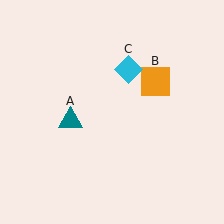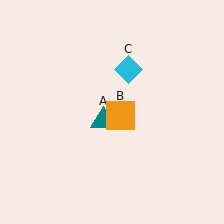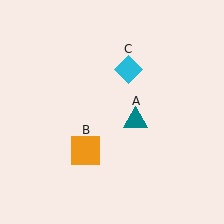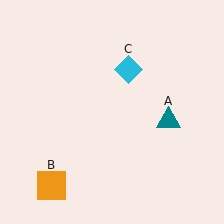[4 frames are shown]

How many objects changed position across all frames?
2 objects changed position: teal triangle (object A), orange square (object B).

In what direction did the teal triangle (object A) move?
The teal triangle (object A) moved right.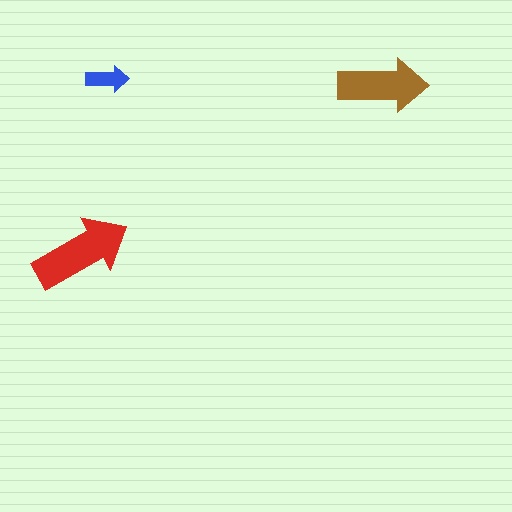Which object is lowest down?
The red arrow is bottommost.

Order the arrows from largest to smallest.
the red one, the brown one, the blue one.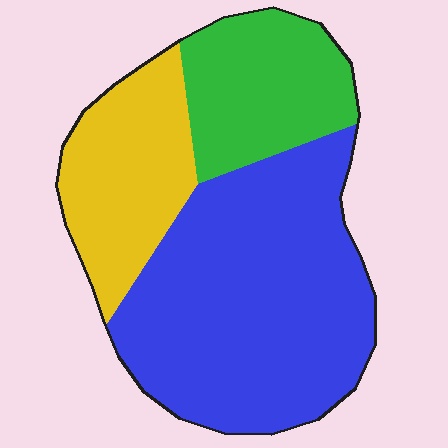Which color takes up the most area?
Blue, at roughly 55%.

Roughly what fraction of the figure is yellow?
Yellow covers 23% of the figure.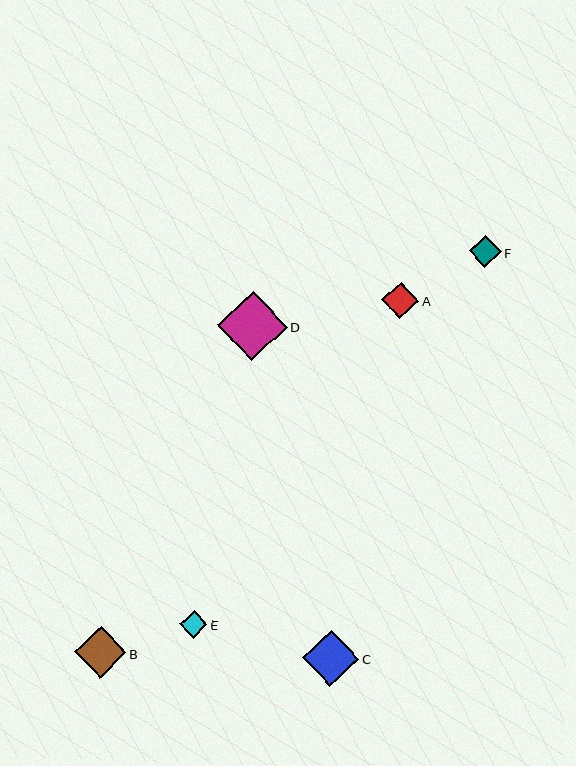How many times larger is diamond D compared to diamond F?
Diamond D is approximately 2.2 times the size of diamond F.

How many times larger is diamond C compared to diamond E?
Diamond C is approximately 2.0 times the size of diamond E.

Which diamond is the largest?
Diamond D is the largest with a size of approximately 70 pixels.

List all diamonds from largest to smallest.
From largest to smallest: D, C, B, A, F, E.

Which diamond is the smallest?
Diamond E is the smallest with a size of approximately 28 pixels.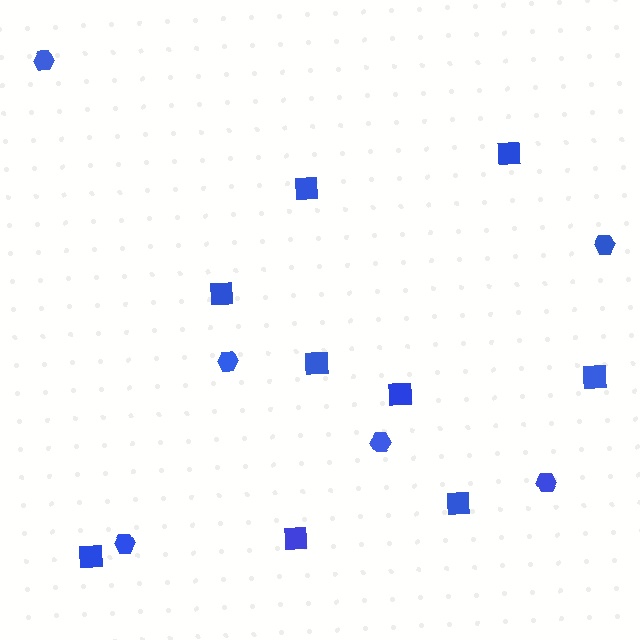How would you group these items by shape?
There are 2 groups: one group of hexagons (6) and one group of squares (9).